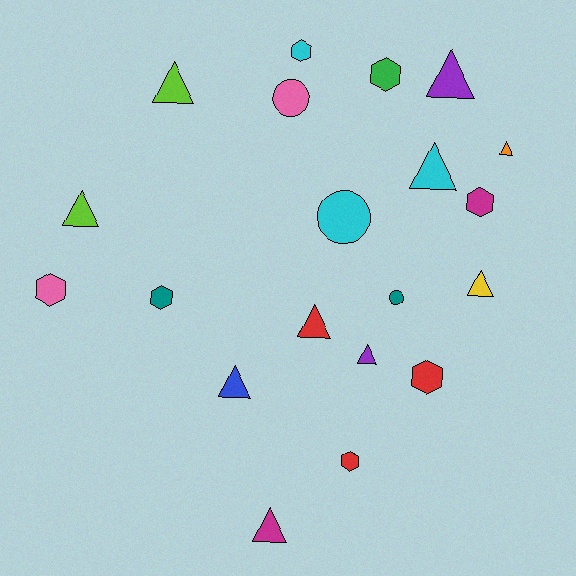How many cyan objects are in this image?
There are 3 cyan objects.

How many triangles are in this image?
There are 10 triangles.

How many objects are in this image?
There are 20 objects.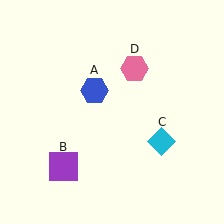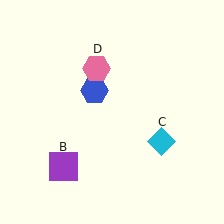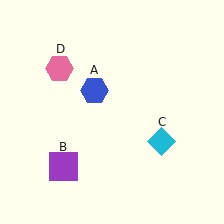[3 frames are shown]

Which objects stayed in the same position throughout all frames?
Blue hexagon (object A) and purple square (object B) and cyan diamond (object C) remained stationary.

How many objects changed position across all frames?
1 object changed position: pink hexagon (object D).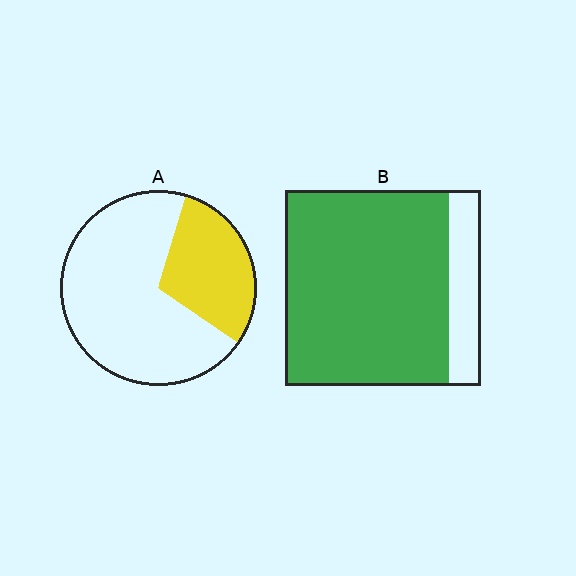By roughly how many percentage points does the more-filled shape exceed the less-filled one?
By roughly 55 percentage points (B over A).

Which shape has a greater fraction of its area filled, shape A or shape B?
Shape B.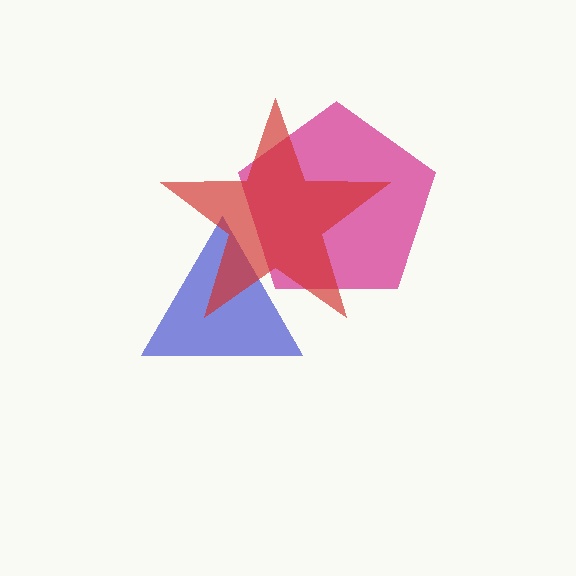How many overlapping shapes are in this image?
There are 3 overlapping shapes in the image.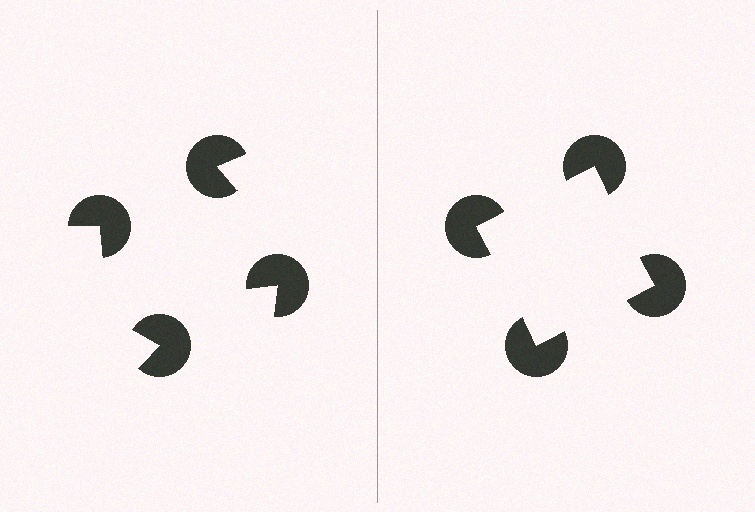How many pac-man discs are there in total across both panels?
8 — 4 on each side.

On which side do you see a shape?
An illusory square appears on the right side. On the left side the wedge cuts are rotated, so no coherent shape forms.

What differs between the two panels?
The pac-man discs are positioned identically on both sides; only the wedge orientations differ. On the right they align to a square; on the left they are misaligned.